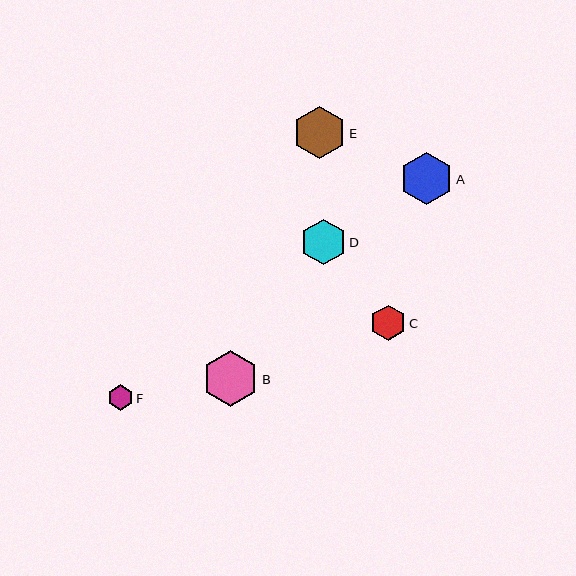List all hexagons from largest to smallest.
From largest to smallest: B, E, A, D, C, F.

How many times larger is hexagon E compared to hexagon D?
Hexagon E is approximately 1.2 times the size of hexagon D.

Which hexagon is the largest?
Hexagon B is the largest with a size of approximately 56 pixels.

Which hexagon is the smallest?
Hexagon F is the smallest with a size of approximately 25 pixels.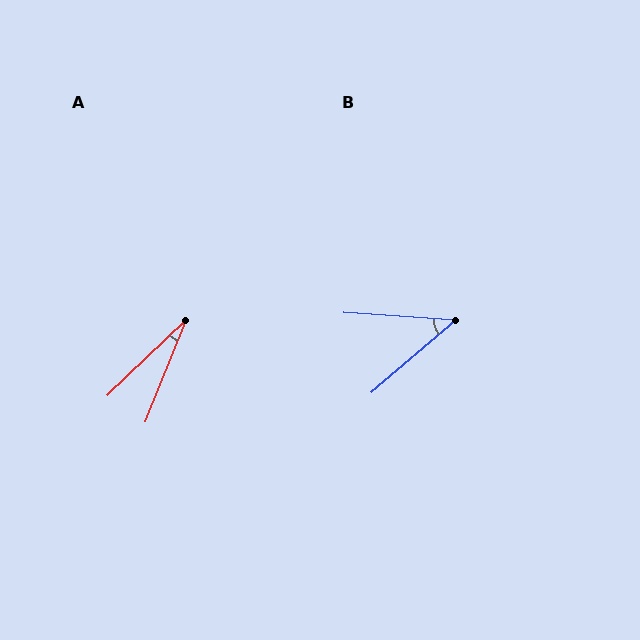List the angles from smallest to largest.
A (24°), B (44°).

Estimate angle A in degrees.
Approximately 24 degrees.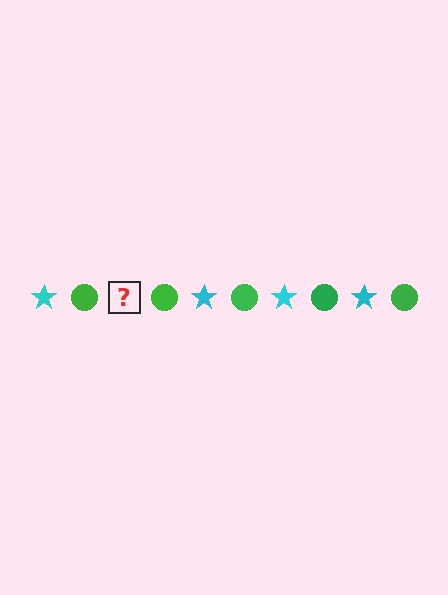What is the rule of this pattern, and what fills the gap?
The rule is that the pattern alternates between cyan star and green circle. The gap should be filled with a cyan star.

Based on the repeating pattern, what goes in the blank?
The blank should be a cyan star.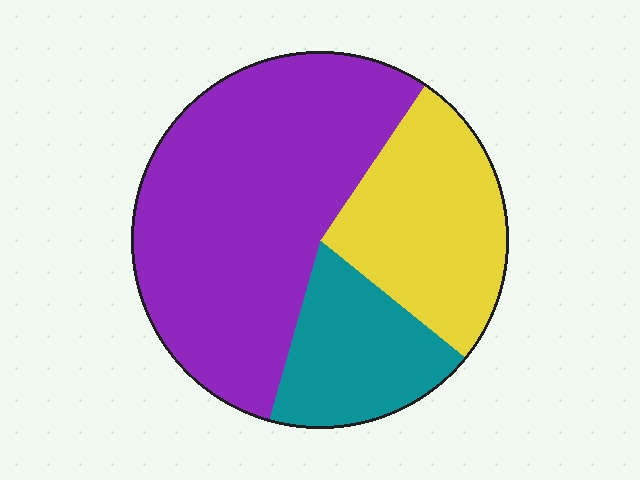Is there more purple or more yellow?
Purple.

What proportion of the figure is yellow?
Yellow takes up about one quarter (1/4) of the figure.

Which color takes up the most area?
Purple, at roughly 55%.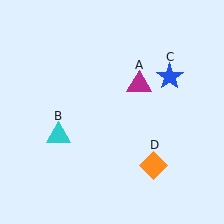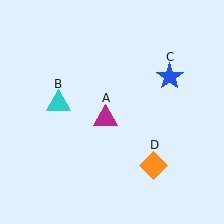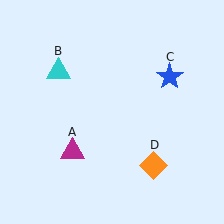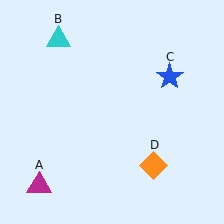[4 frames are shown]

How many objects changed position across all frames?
2 objects changed position: magenta triangle (object A), cyan triangle (object B).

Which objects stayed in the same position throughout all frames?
Blue star (object C) and orange diamond (object D) remained stationary.